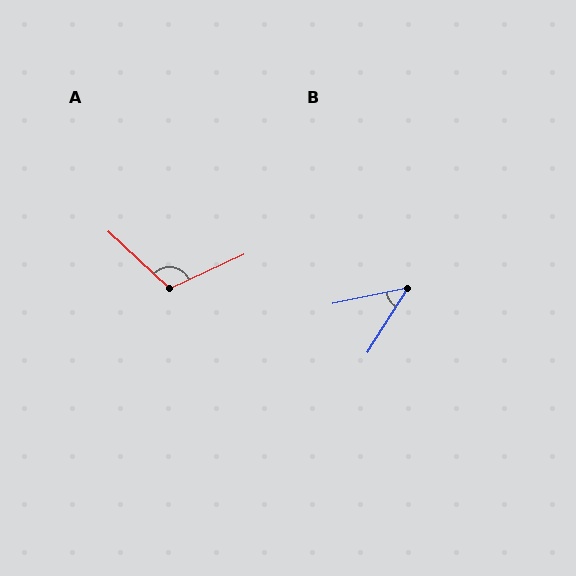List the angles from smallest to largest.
B (46°), A (112°).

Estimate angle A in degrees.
Approximately 112 degrees.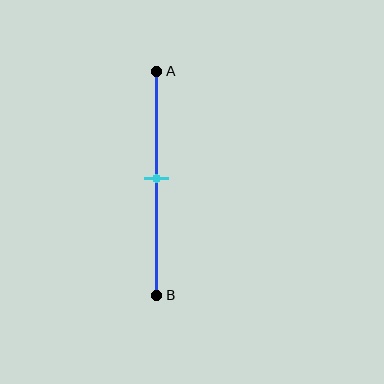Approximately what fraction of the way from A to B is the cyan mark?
The cyan mark is approximately 50% of the way from A to B.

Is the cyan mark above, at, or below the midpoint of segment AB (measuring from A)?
The cyan mark is approximately at the midpoint of segment AB.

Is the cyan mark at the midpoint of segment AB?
Yes, the mark is approximately at the midpoint.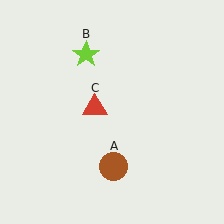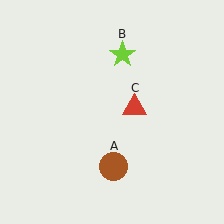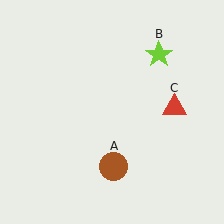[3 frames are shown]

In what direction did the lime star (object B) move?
The lime star (object B) moved right.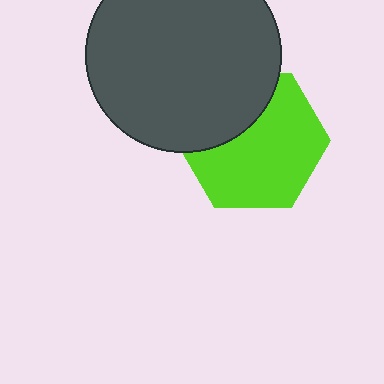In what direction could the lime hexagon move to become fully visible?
The lime hexagon could move down. That would shift it out from behind the dark gray circle entirely.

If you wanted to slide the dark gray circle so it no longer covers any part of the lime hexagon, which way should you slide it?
Slide it up — that is the most direct way to separate the two shapes.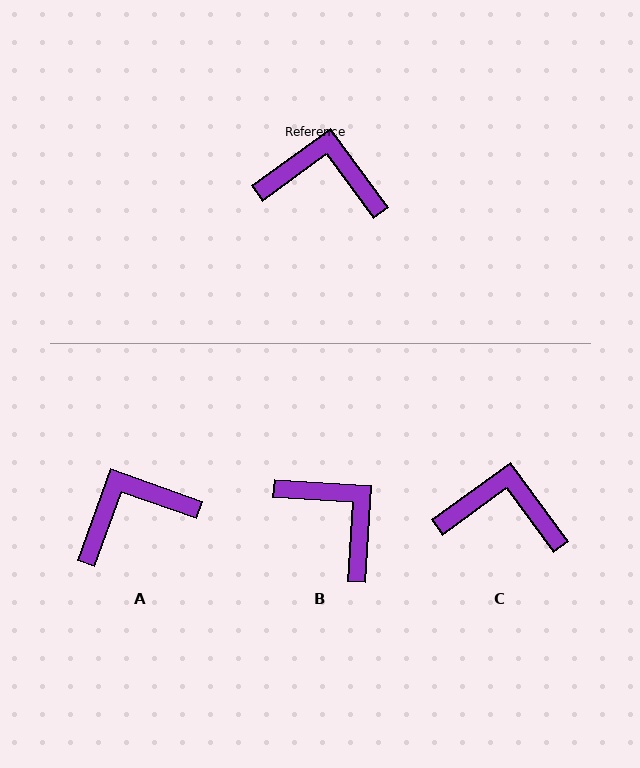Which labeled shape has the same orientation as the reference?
C.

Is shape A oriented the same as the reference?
No, it is off by about 34 degrees.